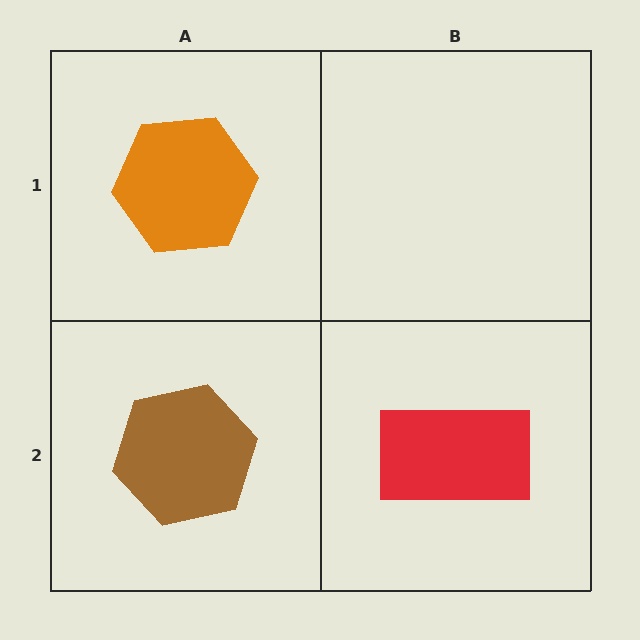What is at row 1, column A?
An orange hexagon.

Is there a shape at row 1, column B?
No, that cell is empty.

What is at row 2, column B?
A red rectangle.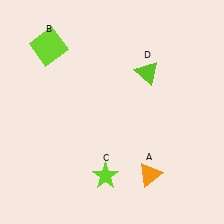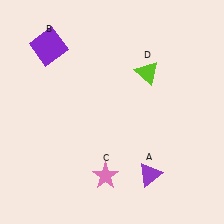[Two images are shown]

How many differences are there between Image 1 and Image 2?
There are 3 differences between the two images.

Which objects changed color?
A changed from orange to purple. B changed from lime to purple. C changed from lime to pink.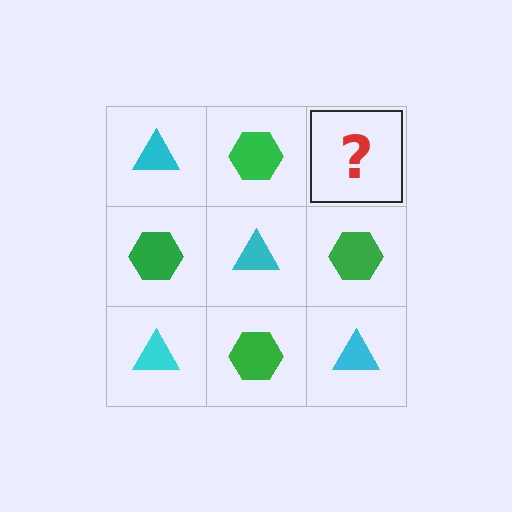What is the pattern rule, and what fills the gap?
The rule is that it alternates cyan triangle and green hexagon in a checkerboard pattern. The gap should be filled with a cyan triangle.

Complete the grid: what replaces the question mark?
The question mark should be replaced with a cyan triangle.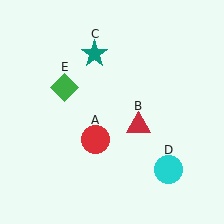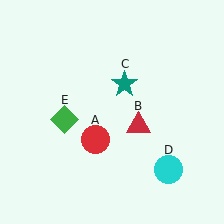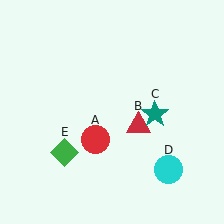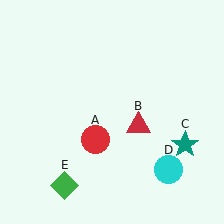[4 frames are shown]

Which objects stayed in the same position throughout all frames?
Red circle (object A) and red triangle (object B) and cyan circle (object D) remained stationary.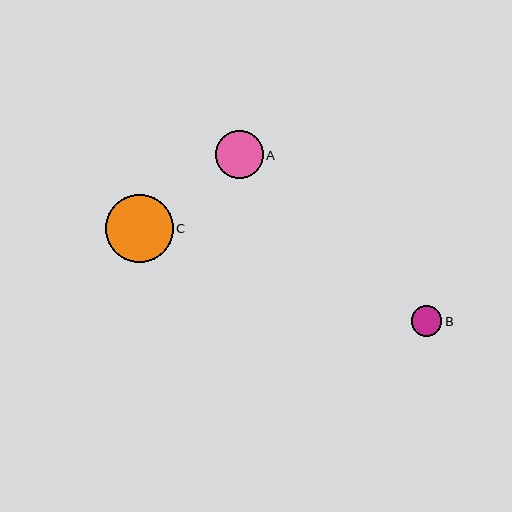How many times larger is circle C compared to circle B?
Circle C is approximately 2.2 times the size of circle B.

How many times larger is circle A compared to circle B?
Circle A is approximately 1.6 times the size of circle B.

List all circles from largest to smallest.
From largest to smallest: C, A, B.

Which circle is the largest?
Circle C is the largest with a size of approximately 68 pixels.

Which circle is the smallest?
Circle B is the smallest with a size of approximately 30 pixels.